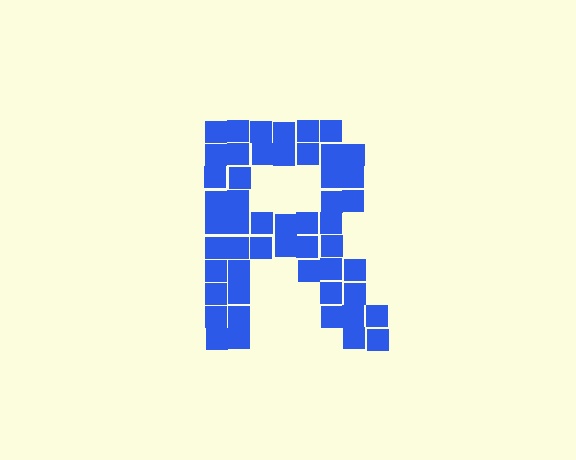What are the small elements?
The small elements are squares.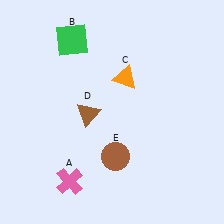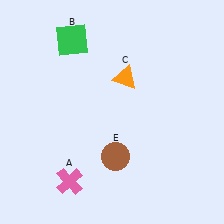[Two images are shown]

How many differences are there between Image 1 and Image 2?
There is 1 difference between the two images.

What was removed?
The brown triangle (D) was removed in Image 2.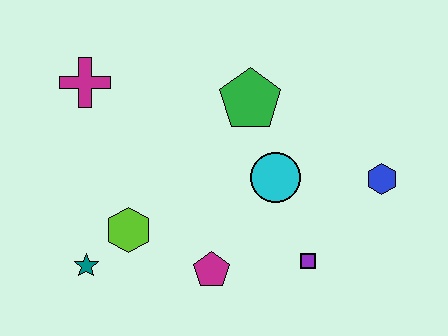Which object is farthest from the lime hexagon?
The blue hexagon is farthest from the lime hexagon.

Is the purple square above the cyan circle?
No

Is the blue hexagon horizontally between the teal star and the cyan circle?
No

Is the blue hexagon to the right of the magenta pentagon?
Yes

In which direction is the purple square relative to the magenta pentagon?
The purple square is to the right of the magenta pentagon.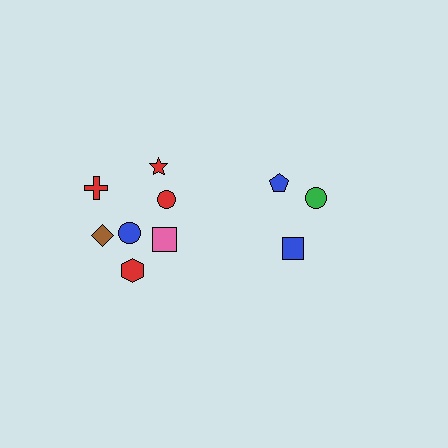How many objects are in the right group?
There are 3 objects.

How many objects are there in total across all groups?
There are 10 objects.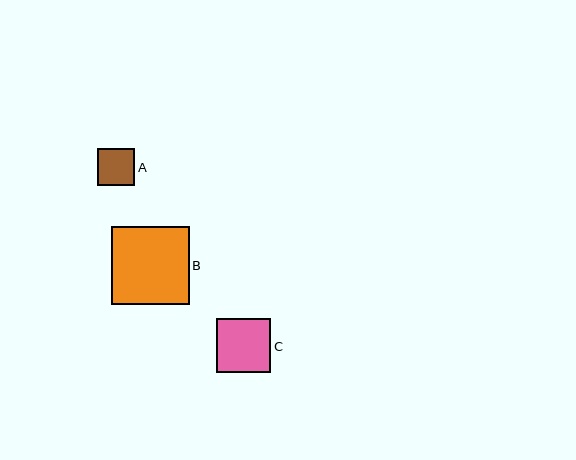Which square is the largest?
Square B is the largest with a size of approximately 78 pixels.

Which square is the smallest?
Square A is the smallest with a size of approximately 37 pixels.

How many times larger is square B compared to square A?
Square B is approximately 2.1 times the size of square A.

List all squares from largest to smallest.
From largest to smallest: B, C, A.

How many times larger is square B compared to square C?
Square B is approximately 1.4 times the size of square C.